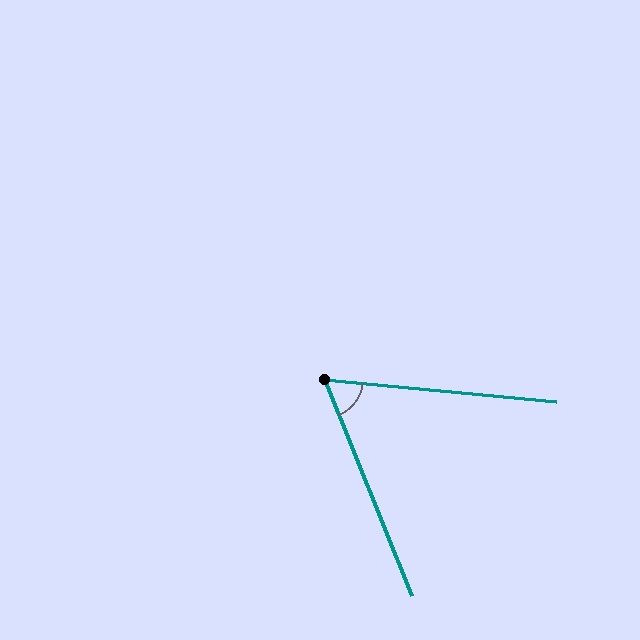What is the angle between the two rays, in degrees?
Approximately 63 degrees.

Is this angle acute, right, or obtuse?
It is acute.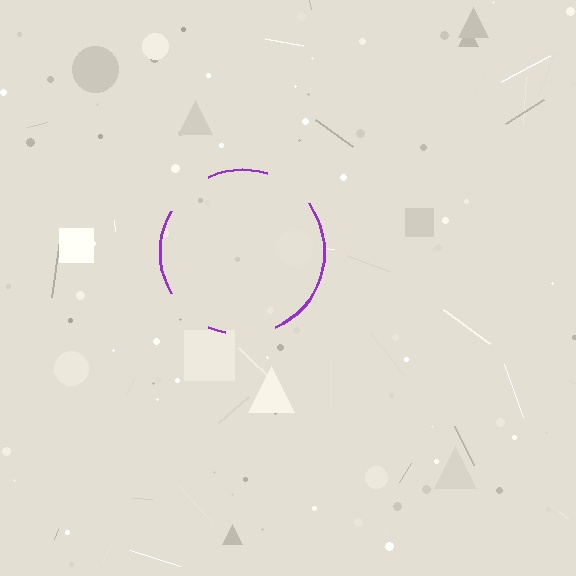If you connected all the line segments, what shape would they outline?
They would outline a circle.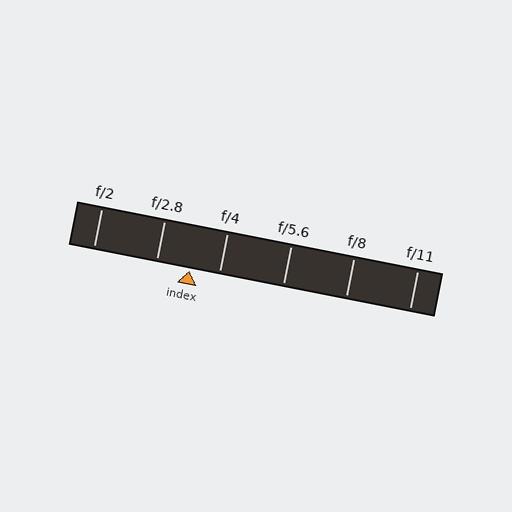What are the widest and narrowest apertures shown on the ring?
The widest aperture shown is f/2 and the narrowest is f/11.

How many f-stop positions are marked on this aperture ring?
There are 6 f-stop positions marked.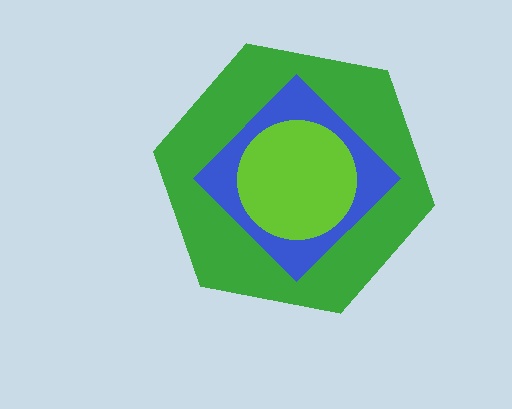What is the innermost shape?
The lime circle.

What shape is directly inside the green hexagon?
The blue diamond.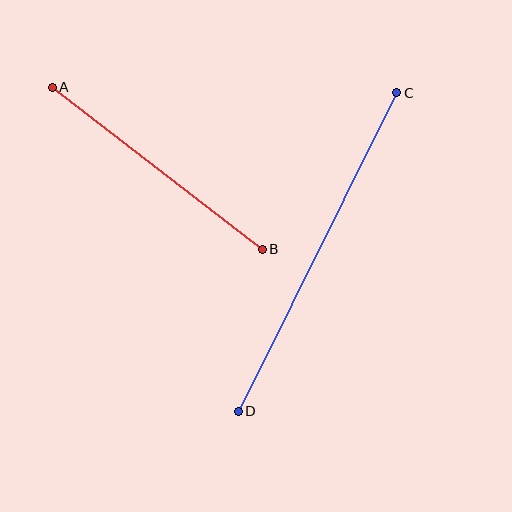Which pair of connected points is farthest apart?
Points C and D are farthest apart.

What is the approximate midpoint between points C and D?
The midpoint is at approximately (318, 252) pixels.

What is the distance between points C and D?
The distance is approximately 356 pixels.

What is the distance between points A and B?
The distance is approximately 265 pixels.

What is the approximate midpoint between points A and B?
The midpoint is at approximately (157, 168) pixels.